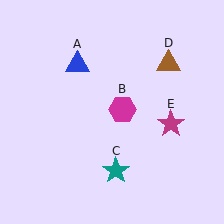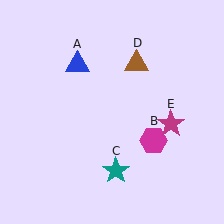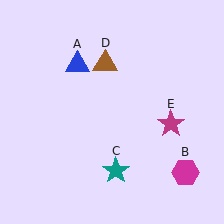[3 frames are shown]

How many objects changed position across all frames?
2 objects changed position: magenta hexagon (object B), brown triangle (object D).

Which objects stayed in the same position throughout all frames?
Blue triangle (object A) and teal star (object C) and magenta star (object E) remained stationary.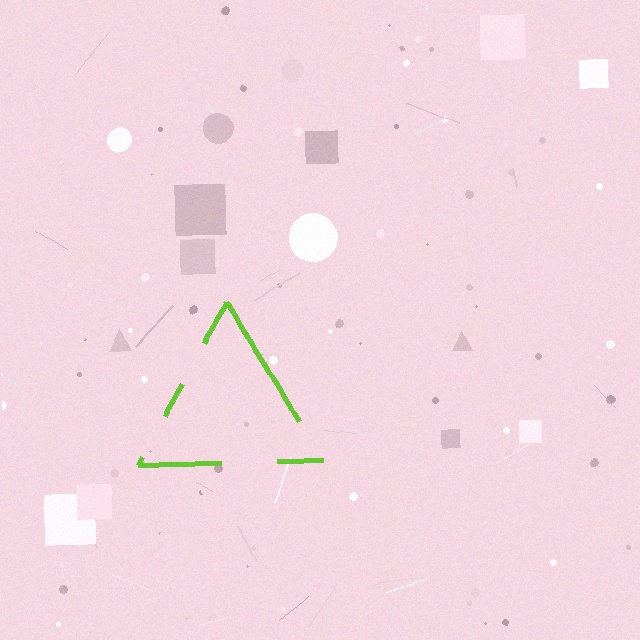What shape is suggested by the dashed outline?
The dashed outline suggests a triangle.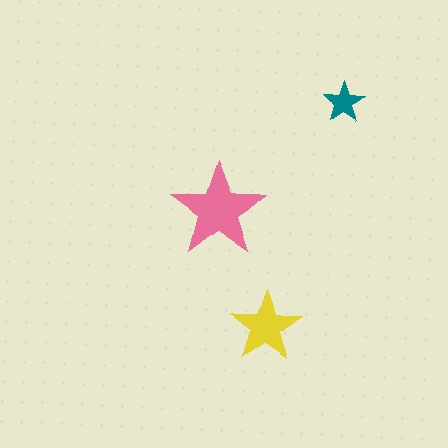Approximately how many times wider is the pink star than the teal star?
About 2.5 times wider.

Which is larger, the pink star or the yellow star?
The pink one.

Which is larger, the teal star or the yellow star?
The yellow one.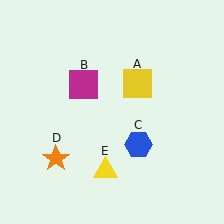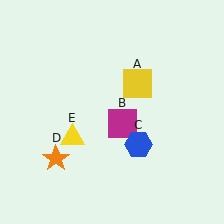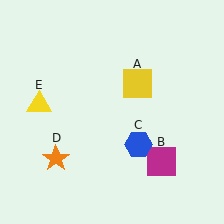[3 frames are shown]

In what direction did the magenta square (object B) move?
The magenta square (object B) moved down and to the right.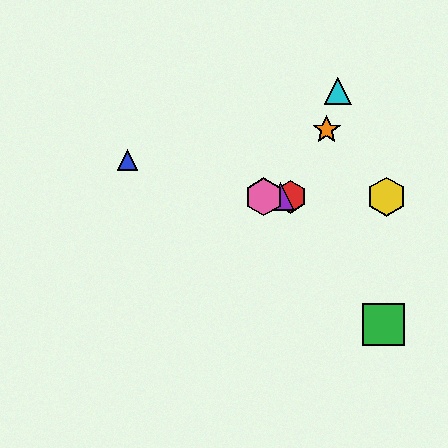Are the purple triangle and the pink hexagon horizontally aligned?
Yes, both are at y≈197.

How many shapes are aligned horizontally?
4 shapes (the red hexagon, the yellow hexagon, the purple triangle, the pink hexagon) are aligned horizontally.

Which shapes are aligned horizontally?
The red hexagon, the yellow hexagon, the purple triangle, the pink hexagon are aligned horizontally.